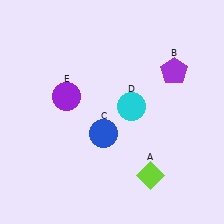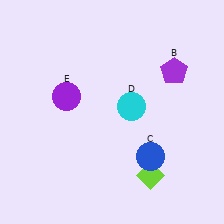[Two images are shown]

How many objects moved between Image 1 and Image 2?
1 object moved between the two images.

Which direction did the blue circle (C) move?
The blue circle (C) moved right.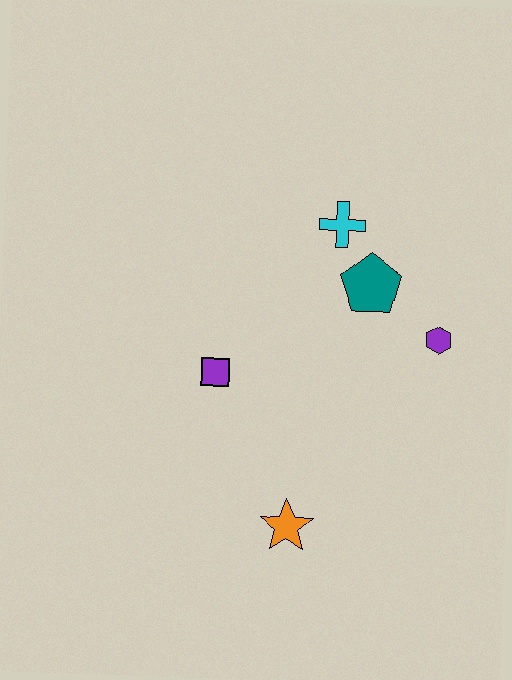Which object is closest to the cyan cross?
The teal pentagon is closest to the cyan cross.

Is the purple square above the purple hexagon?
No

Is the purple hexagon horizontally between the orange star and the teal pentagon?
No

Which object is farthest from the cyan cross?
The orange star is farthest from the cyan cross.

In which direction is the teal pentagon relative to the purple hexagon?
The teal pentagon is to the left of the purple hexagon.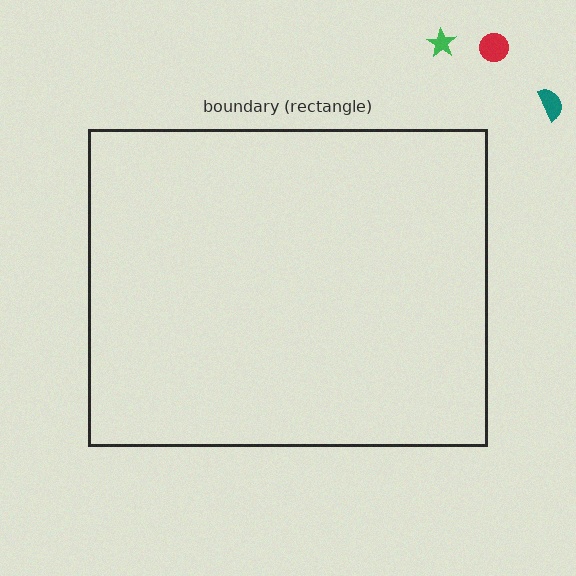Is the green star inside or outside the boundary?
Outside.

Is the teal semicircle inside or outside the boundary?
Outside.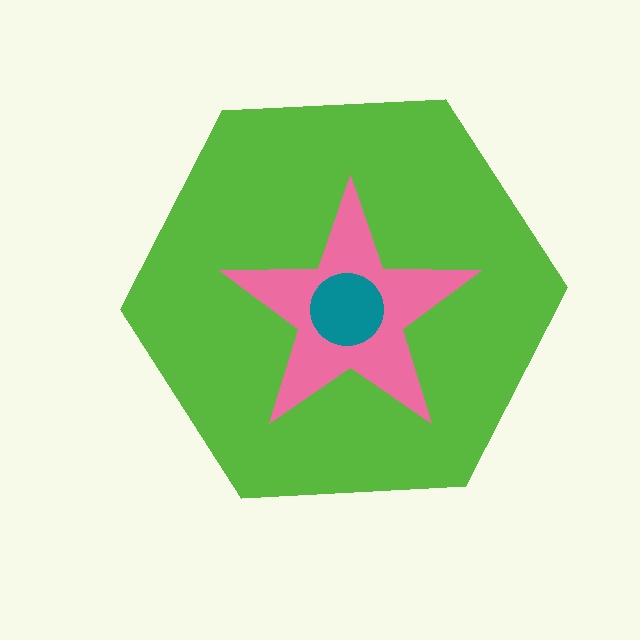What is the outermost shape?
The lime hexagon.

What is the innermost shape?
The teal circle.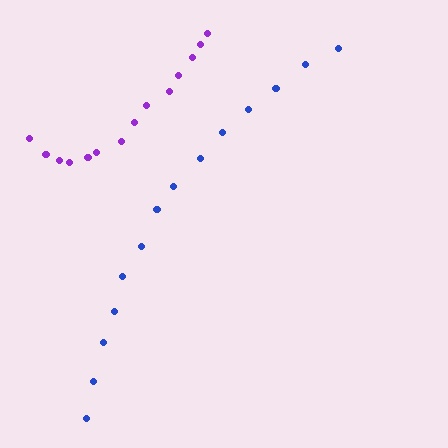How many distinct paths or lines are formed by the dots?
There are 2 distinct paths.